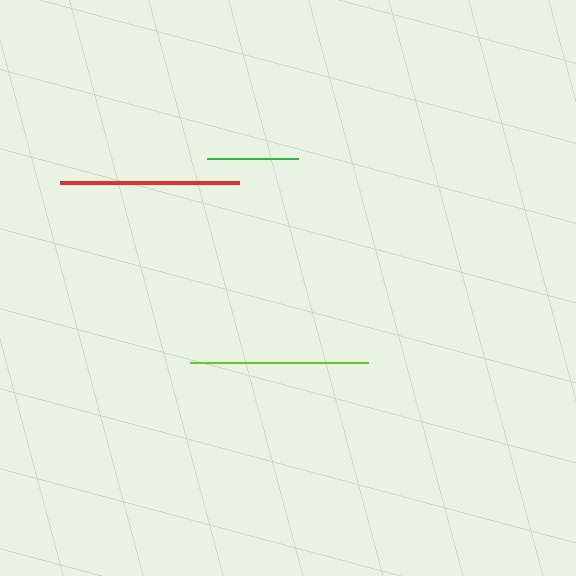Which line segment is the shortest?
The green line is the shortest at approximately 91 pixels.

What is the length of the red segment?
The red segment is approximately 179 pixels long.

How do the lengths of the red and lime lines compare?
The red and lime lines are approximately the same length.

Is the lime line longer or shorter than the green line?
The lime line is longer than the green line.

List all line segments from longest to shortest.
From longest to shortest: red, lime, green.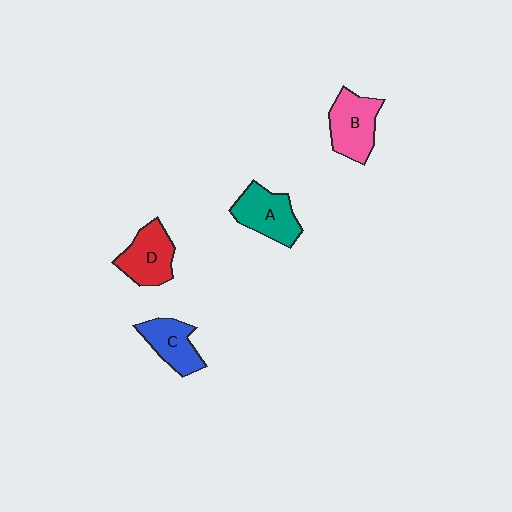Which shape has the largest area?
Shape B (pink).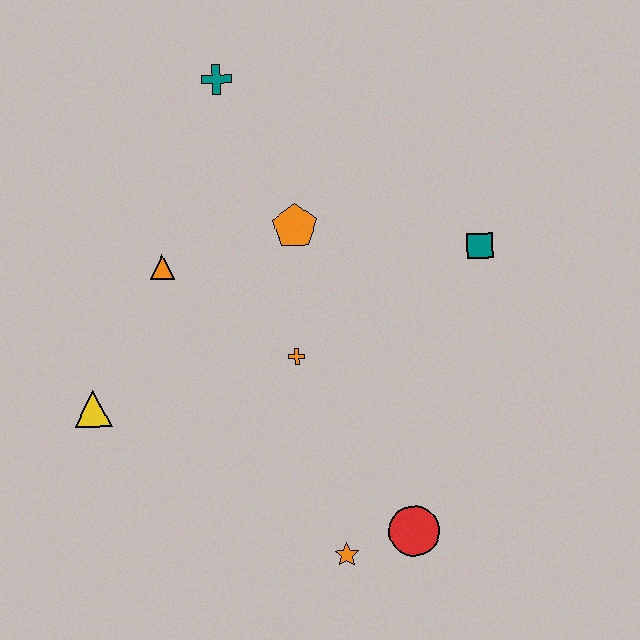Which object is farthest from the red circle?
The teal cross is farthest from the red circle.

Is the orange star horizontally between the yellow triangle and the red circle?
Yes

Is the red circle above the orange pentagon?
No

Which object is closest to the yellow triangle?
The orange triangle is closest to the yellow triangle.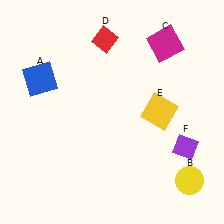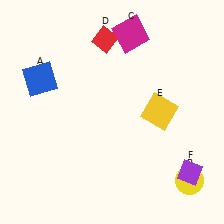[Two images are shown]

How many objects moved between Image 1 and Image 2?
2 objects moved between the two images.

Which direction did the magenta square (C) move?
The magenta square (C) moved left.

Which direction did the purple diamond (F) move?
The purple diamond (F) moved down.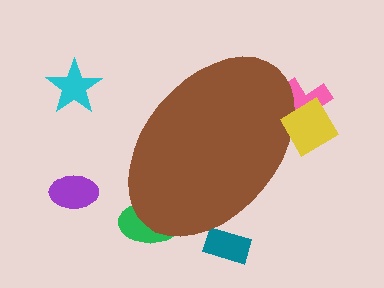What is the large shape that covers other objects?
A brown ellipse.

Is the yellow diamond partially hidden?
No, the yellow diamond is fully visible.